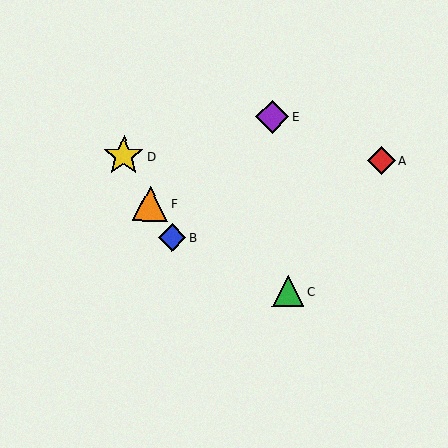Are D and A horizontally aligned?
Yes, both are at y≈156.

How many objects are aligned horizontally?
2 objects (A, D) are aligned horizontally.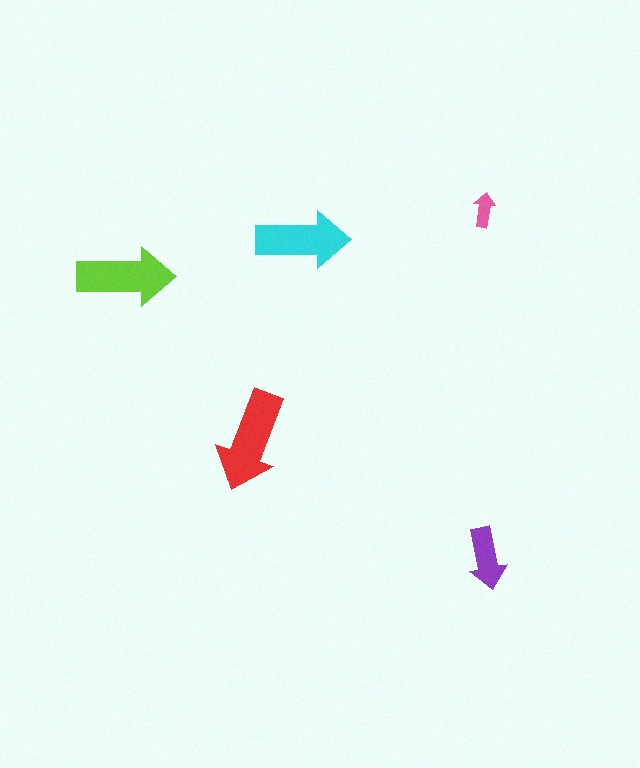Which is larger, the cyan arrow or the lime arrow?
The lime one.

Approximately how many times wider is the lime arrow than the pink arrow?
About 3 times wider.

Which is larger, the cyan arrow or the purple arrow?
The cyan one.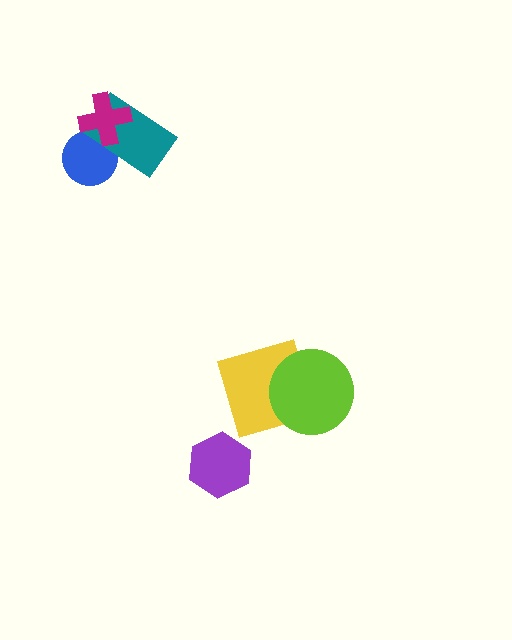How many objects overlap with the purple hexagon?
0 objects overlap with the purple hexagon.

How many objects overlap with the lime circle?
1 object overlaps with the lime circle.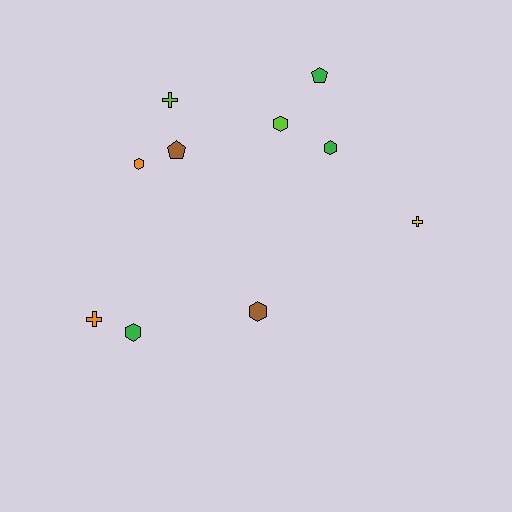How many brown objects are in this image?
There are 2 brown objects.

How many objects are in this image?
There are 10 objects.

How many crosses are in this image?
There are 3 crosses.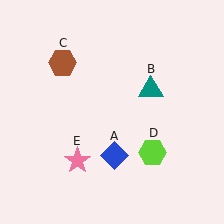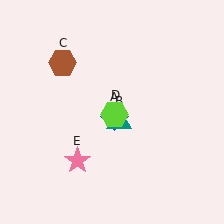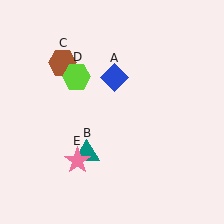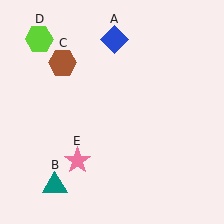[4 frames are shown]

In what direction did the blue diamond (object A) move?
The blue diamond (object A) moved up.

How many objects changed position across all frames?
3 objects changed position: blue diamond (object A), teal triangle (object B), lime hexagon (object D).